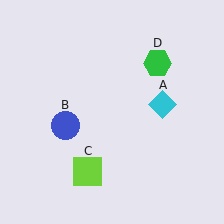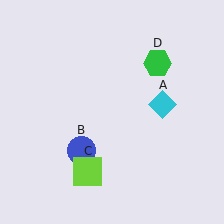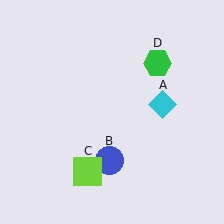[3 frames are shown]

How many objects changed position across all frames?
1 object changed position: blue circle (object B).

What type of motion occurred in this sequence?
The blue circle (object B) rotated counterclockwise around the center of the scene.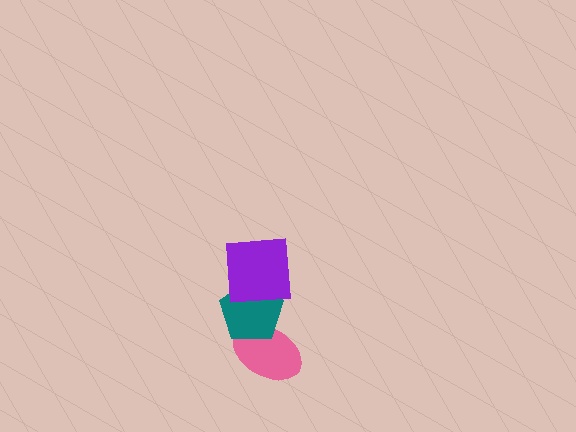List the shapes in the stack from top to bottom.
From top to bottom: the purple square, the teal pentagon, the pink ellipse.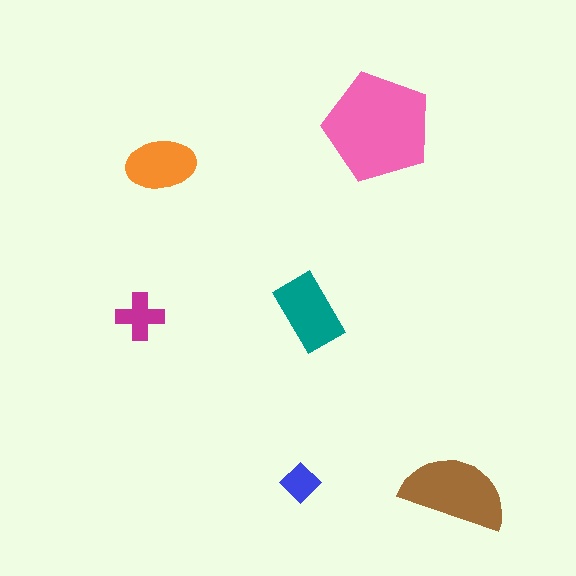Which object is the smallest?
The blue diamond.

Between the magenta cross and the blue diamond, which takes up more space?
The magenta cross.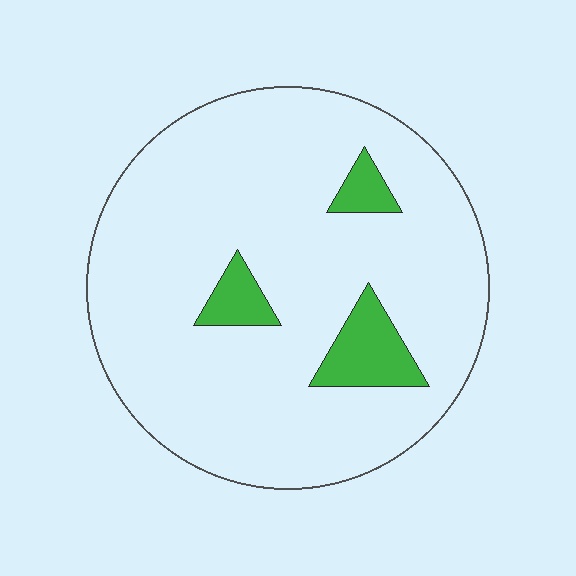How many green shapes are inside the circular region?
3.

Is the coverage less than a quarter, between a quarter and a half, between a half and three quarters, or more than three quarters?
Less than a quarter.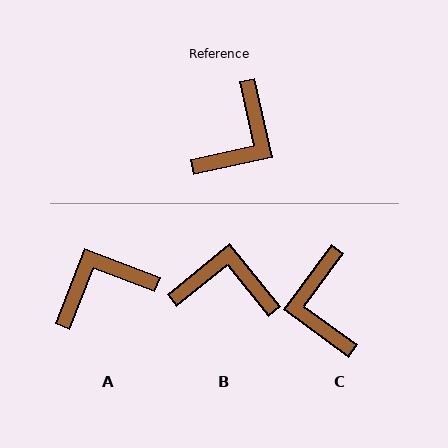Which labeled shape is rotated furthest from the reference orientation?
A, about 146 degrees away.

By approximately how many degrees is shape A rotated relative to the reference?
Approximately 146 degrees counter-clockwise.